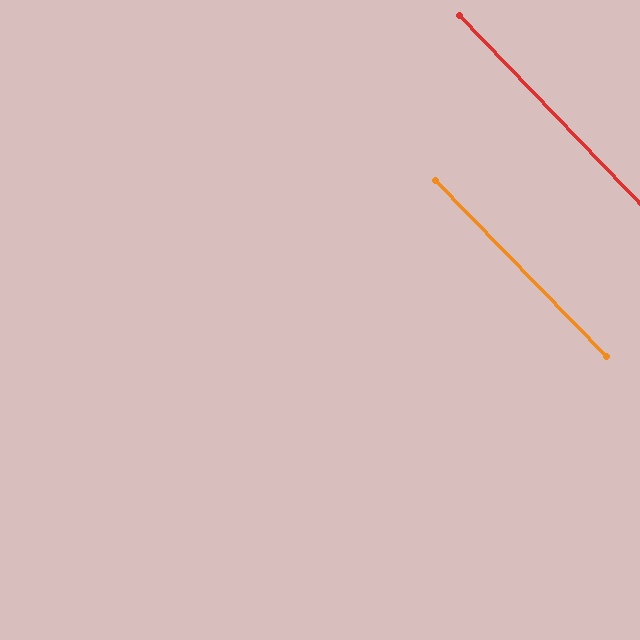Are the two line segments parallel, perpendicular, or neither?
Parallel — their directions differ by only 0.5°.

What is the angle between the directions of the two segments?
Approximately 0 degrees.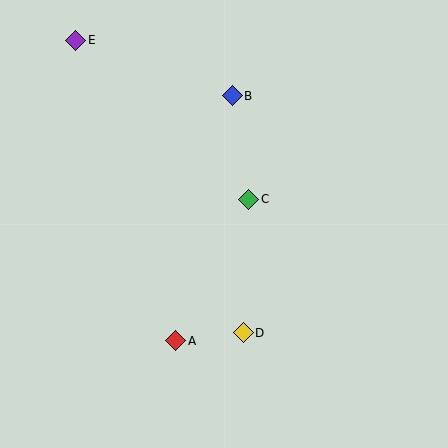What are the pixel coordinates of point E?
Point E is at (76, 40).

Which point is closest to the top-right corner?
Point B is closest to the top-right corner.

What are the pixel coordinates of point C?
Point C is at (249, 199).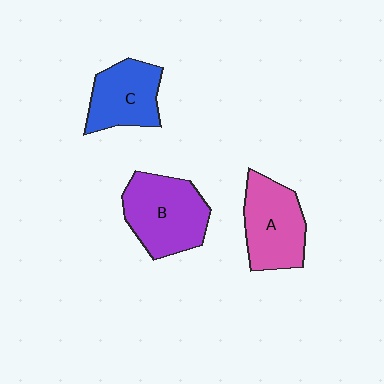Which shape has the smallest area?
Shape C (blue).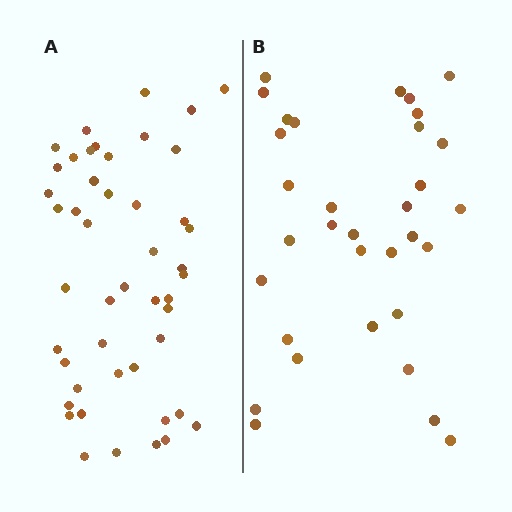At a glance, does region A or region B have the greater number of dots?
Region A (the left region) has more dots.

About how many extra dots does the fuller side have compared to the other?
Region A has approximately 15 more dots than region B.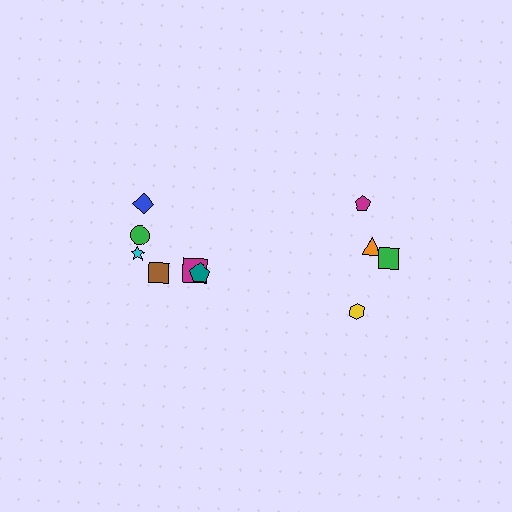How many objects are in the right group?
There are 4 objects.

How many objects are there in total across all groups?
There are 10 objects.